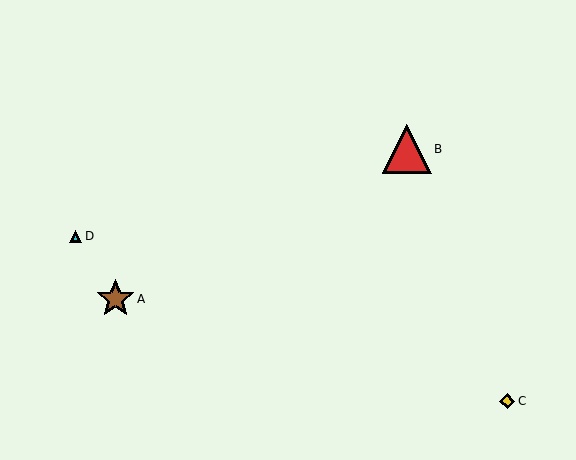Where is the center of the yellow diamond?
The center of the yellow diamond is at (507, 401).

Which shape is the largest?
The red triangle (labeled B) is the largest.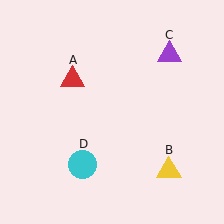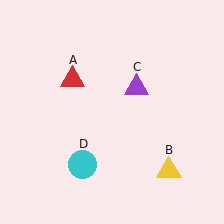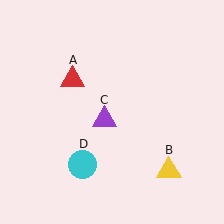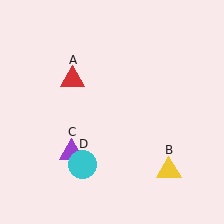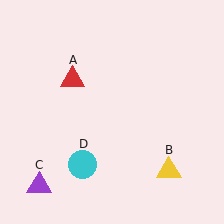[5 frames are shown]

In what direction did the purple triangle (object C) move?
The purple triangle (object C) moved down and to the left.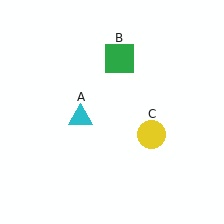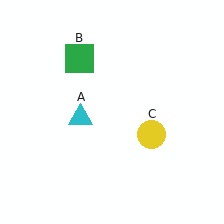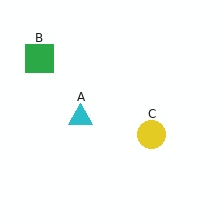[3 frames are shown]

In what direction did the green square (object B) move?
The green square (object B) moved left.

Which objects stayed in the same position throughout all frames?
Cyan triangle (object A) and yellow circle (object C) remained stationary.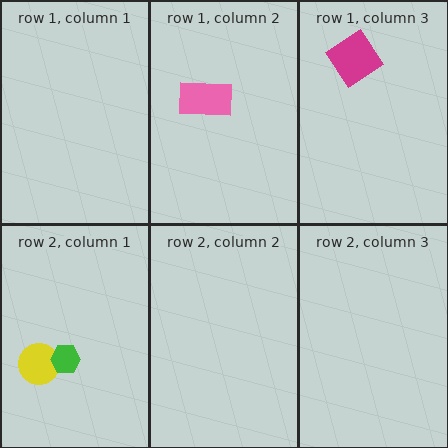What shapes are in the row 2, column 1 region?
The yellow circle, the green hexagon.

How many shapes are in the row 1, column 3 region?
1.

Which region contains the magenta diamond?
The row 1, column 3 region.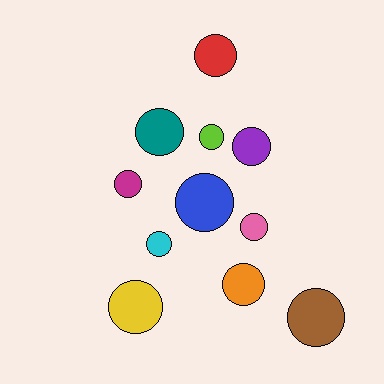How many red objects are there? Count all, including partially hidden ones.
There is 1 red object.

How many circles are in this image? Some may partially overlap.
There are 11 circles.